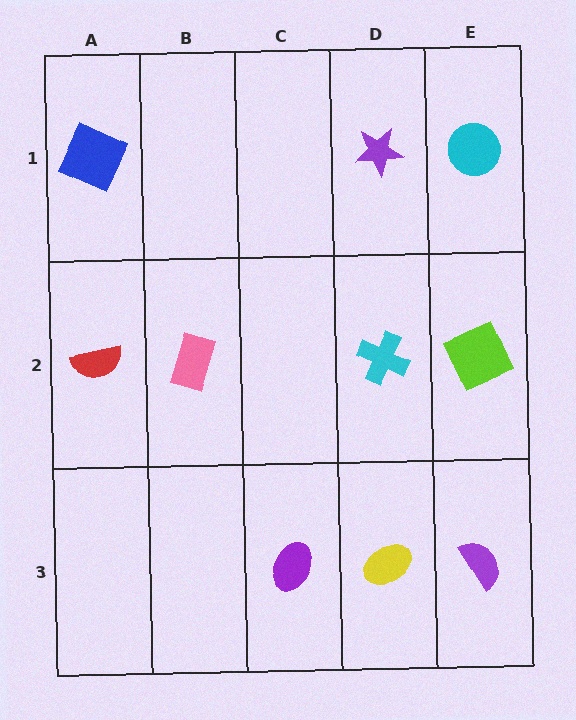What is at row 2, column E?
A lime square.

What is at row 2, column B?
A pink rectangle.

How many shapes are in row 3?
3 shapes.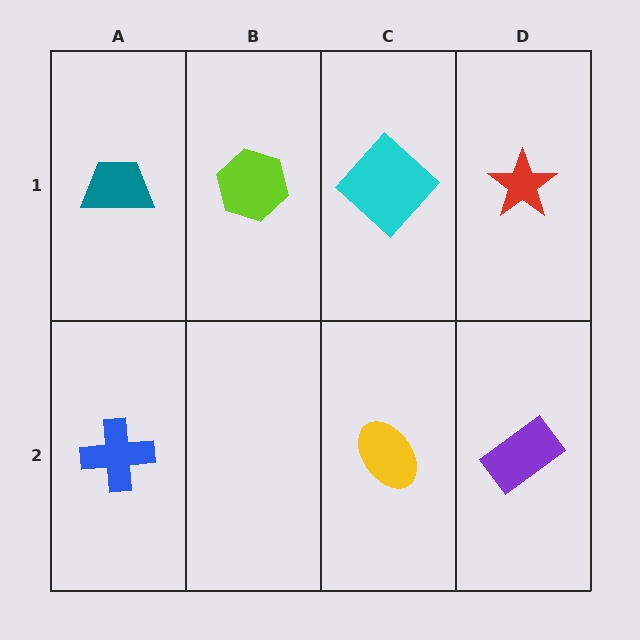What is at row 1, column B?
A lime hexagon.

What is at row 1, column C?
A cyan diamond.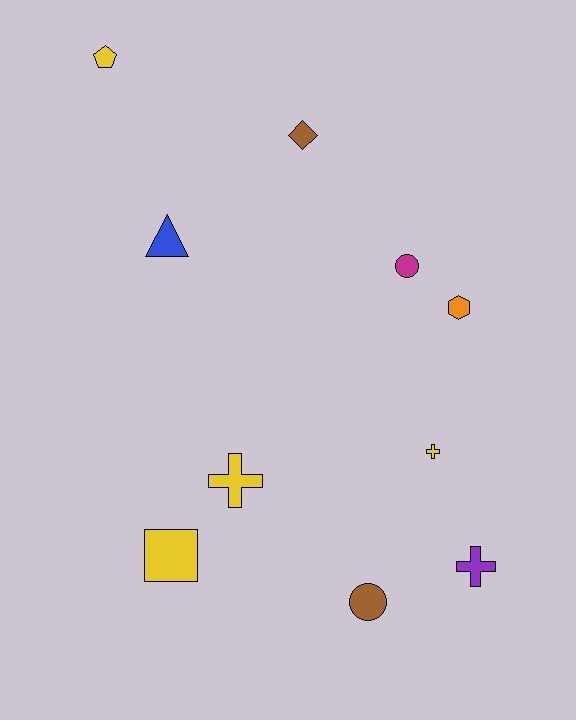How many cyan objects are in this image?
There are no cyan objects.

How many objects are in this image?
There are 10 objects.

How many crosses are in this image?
There are 3 crosses.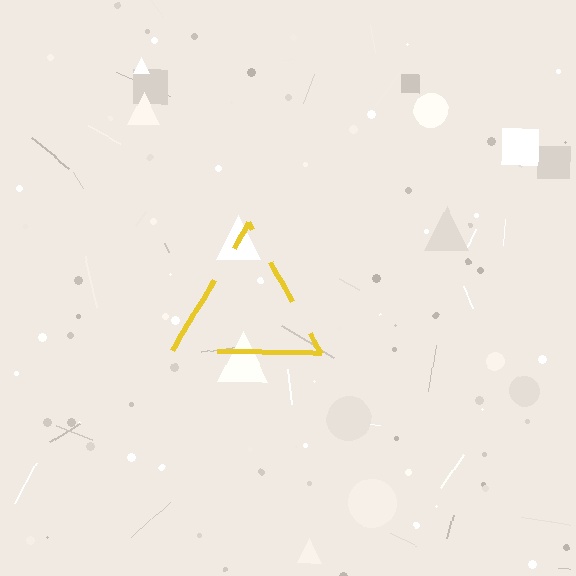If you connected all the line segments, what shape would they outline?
They would outline a triangle.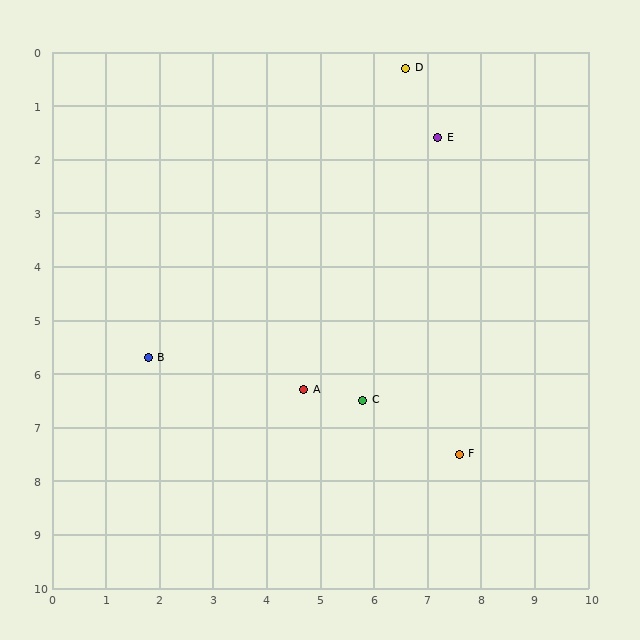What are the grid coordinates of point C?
Point C is at approximately (5.8, 6.5).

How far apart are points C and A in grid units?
Points C and A are about 1.1 grid units apart.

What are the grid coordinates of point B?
Point B is at approximately (1.8, 5.7).